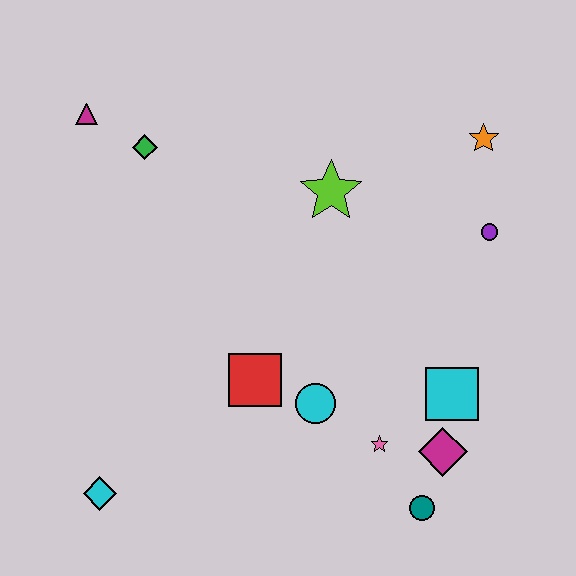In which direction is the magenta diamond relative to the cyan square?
The magenta diamond is below the cyan square.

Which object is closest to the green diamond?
The magenta triangle is closest to the green diamond.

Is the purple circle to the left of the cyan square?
No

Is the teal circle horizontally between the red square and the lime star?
No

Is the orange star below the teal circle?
No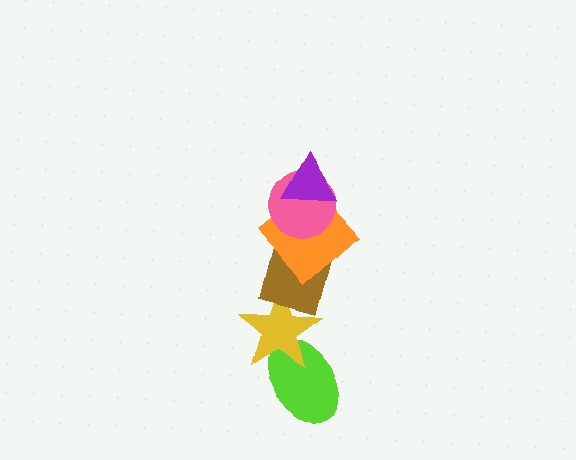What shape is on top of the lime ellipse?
The yellow star is on top of the lime ellipse.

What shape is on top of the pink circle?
The purple triangle is on top of the pink circle.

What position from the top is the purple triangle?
The purple triangle is 1st from the top.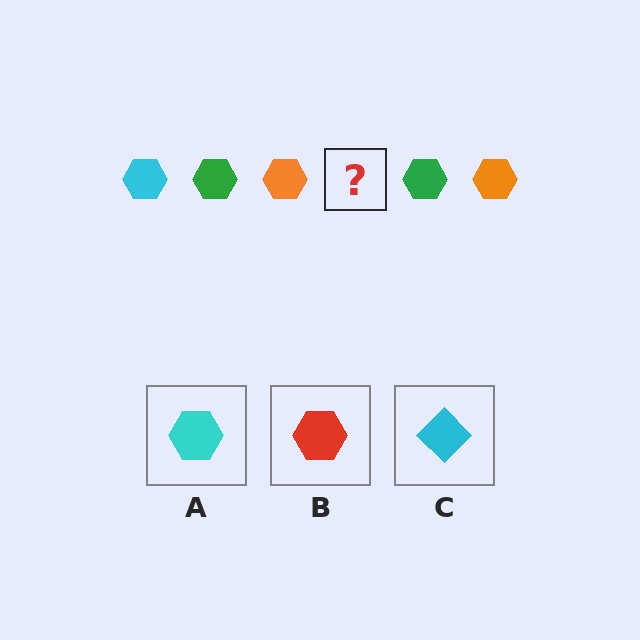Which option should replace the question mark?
Option A.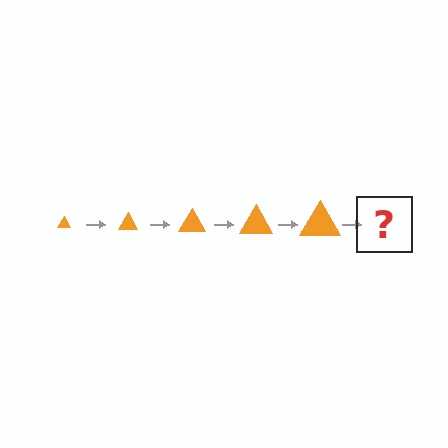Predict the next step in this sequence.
The next step is an orange triangle, larger than the previous one.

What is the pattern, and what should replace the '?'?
The pattern is that the triangle gets progressively larger each step. The '?' should be an orange triangle, larger than the previous one.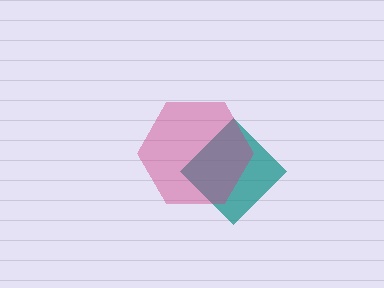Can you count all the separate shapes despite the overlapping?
Yes, there are 2 separate shapes.